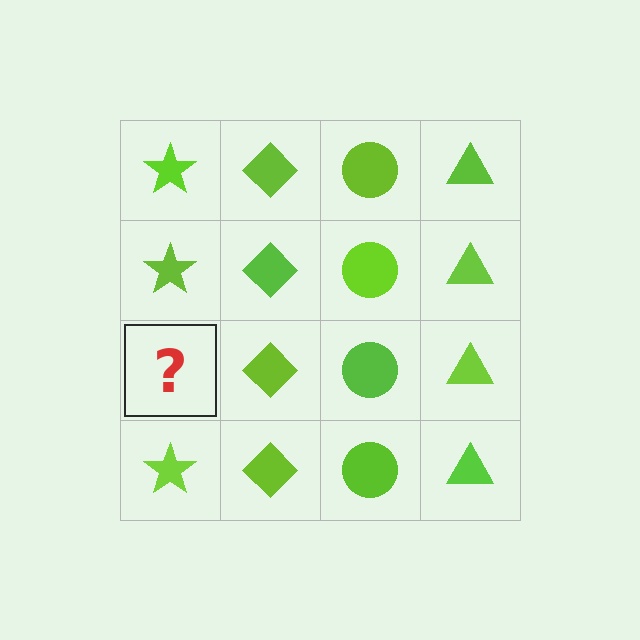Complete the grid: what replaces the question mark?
The question mark should be replaced with a lime star.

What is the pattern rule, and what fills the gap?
The rule is that each column has a consistent shape. The gap should be filled with a lime star.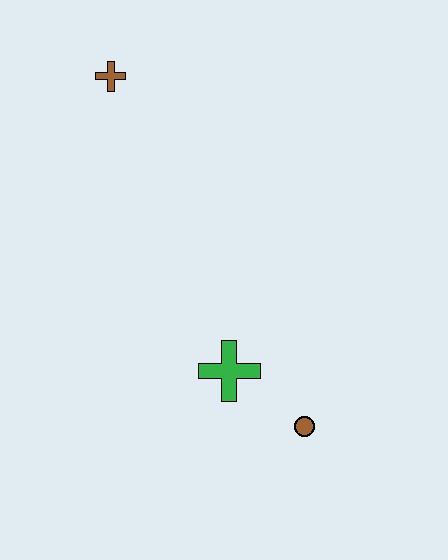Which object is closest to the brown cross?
The green cross is closest to the brown cross.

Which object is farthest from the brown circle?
The brown cross is farthest from the brown circle.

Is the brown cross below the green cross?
No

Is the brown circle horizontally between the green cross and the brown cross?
No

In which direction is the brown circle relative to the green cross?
The brown circle is to the right of the green cross.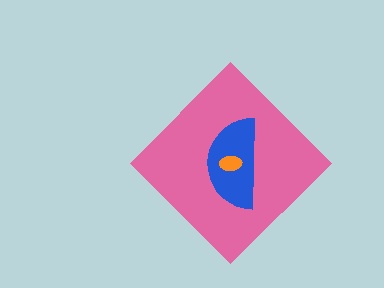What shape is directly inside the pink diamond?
The blue semicircle.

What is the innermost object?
The orange ellipse.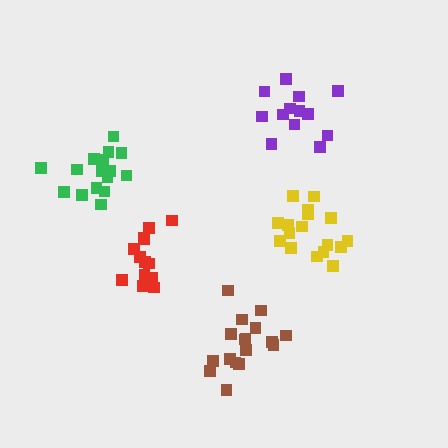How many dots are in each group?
Group 1: 13 dots, Group 2: 13 dots, Group 3: 17 dots, Group 4: 17 dots, Group 5: 17 dots (77 total).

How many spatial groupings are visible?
There are 5 spatial groupings.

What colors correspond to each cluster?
The clusters are colored: red, purple, green, brown, yellow.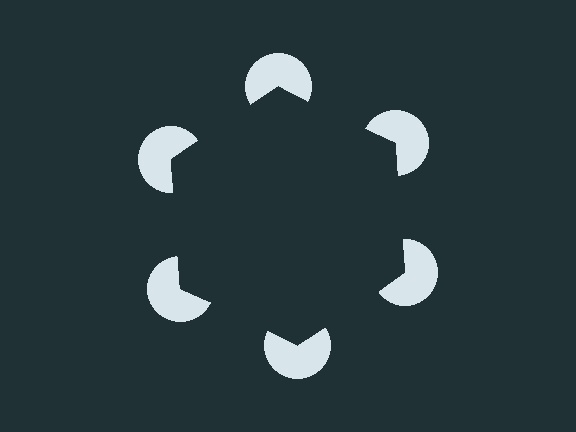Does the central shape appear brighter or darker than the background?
It typically appears slightly darker than the background, even though no actual brightness change is drawn.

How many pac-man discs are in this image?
There are 6 — one at each vertex of the illusory hexagon.